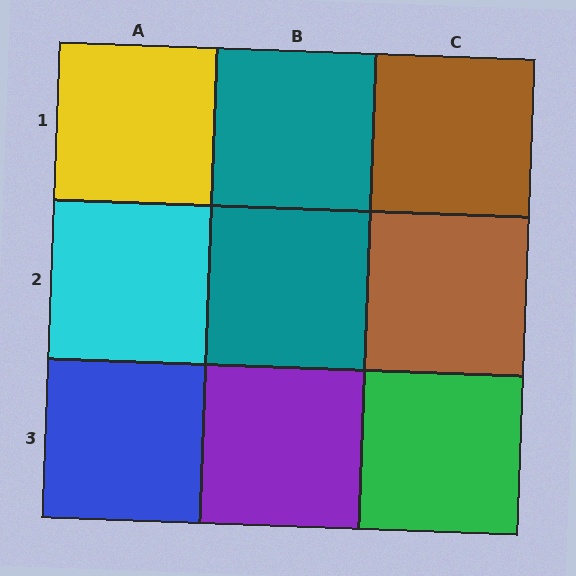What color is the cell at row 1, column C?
Brown.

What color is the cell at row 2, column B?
Teal.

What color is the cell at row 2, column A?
Cyan.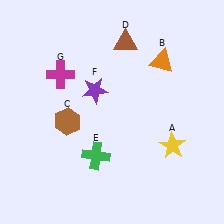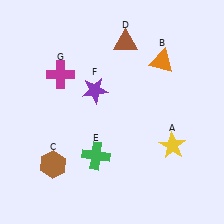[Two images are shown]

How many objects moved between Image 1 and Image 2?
1 object moved between the two images.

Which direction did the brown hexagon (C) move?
The brown hexagon (C) moved down.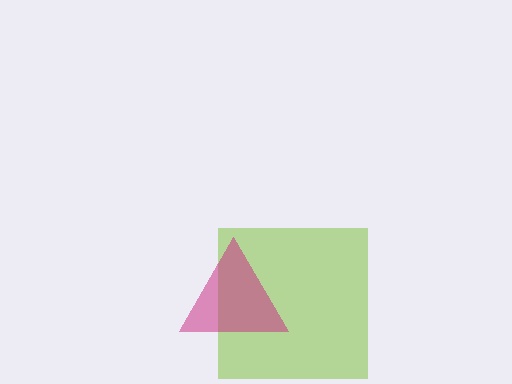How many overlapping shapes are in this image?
There are 2 overlapping shapes in the image.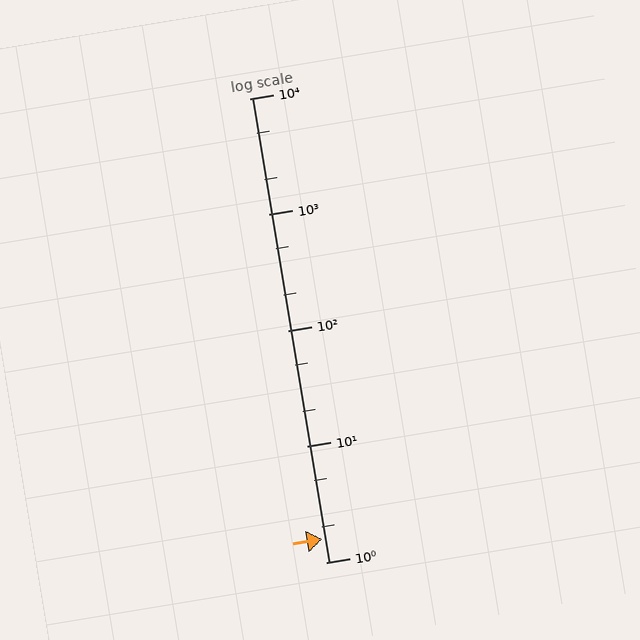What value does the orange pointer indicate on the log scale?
The pointer indicates approximately 1.6.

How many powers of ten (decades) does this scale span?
The scale spans 4 decades, from 1 to 10000.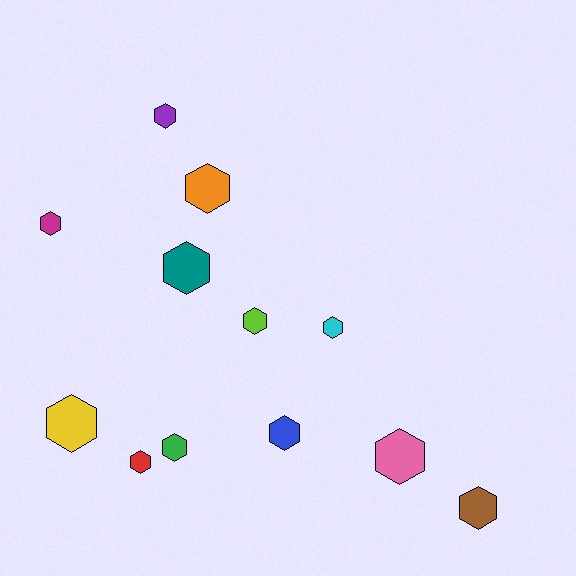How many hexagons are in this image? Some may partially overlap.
There are 12 hexagons.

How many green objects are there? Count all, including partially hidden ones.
There is 1 green object.